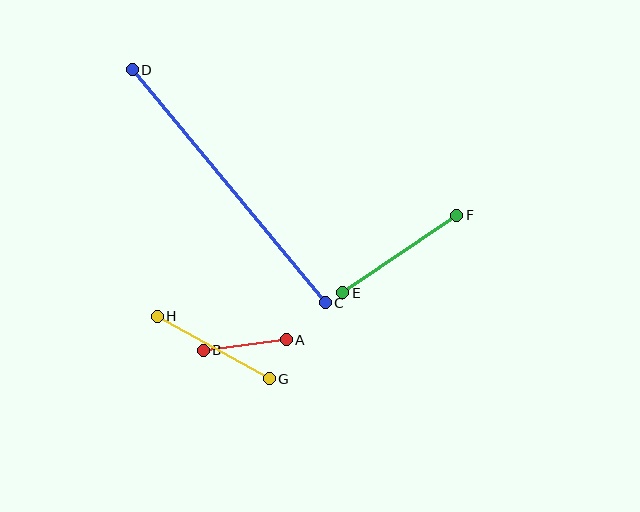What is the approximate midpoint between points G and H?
The midpoint is at approximately (213, 348) pixels.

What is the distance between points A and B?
The distance is approximately 84 pixels.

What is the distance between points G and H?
The distance is approximately 128 pixels.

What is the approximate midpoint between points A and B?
The midpoint is at approximately (245, 345) pixels.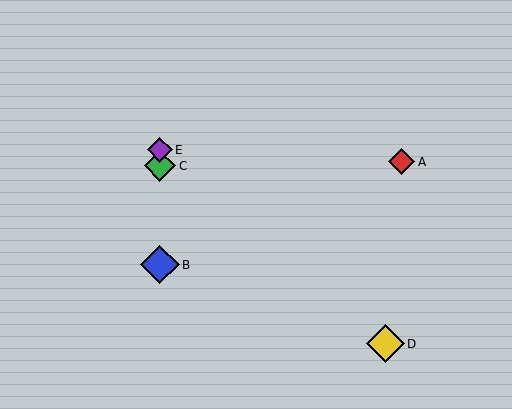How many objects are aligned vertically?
3 objects (B, C, E) are aligned vertically.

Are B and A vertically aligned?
No, B is at x≈160 and A is at x≈401.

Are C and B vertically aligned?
Yes, both are at x≈160.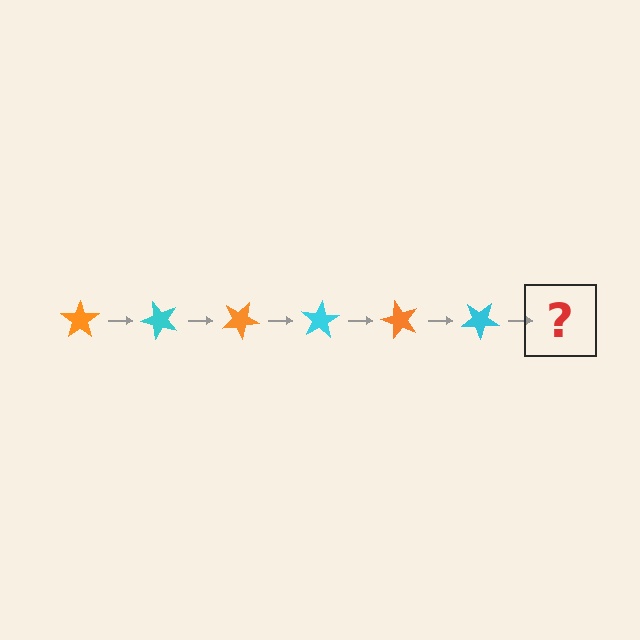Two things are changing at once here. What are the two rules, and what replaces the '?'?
The two rules are that it rotates 50 degrees each step and the color cycles through orange and cyan. The '?' should be an orange star, rotated 300 degrees from the start.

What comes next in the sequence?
The next element should be an orange star, rotated 300 degrees from the start.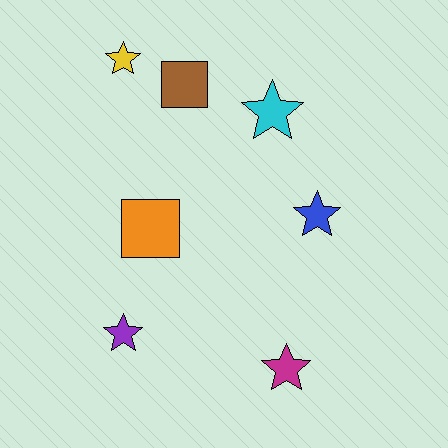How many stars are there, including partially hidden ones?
There are 5 stars.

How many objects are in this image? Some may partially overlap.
There are 7 objects.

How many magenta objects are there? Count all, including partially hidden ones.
There is 1 magenta object.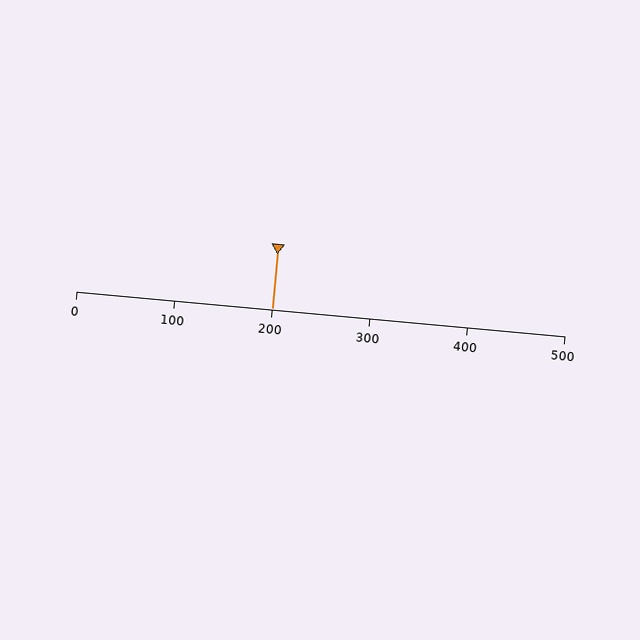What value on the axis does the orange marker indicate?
The marker indicates approximately 200.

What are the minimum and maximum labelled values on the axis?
The axis runs from 0 to 500.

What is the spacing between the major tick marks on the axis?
The major ticks are spaced 100 apart.